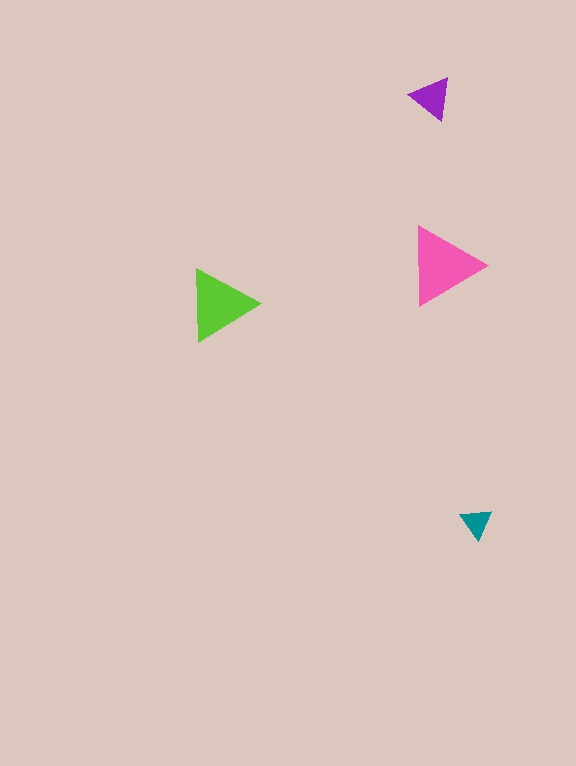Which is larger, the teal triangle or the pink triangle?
The pink one.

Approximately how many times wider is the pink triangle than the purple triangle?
About 2 times wider.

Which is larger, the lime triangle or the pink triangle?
The pink one.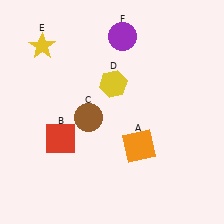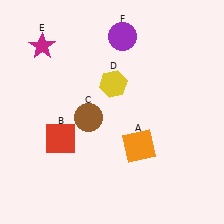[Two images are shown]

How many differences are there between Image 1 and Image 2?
There is 1 difference between the two images.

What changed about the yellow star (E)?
In Image 1, E is yellow. In Image 2, it changed to magenta.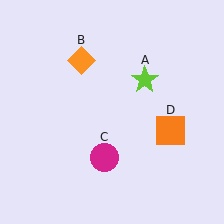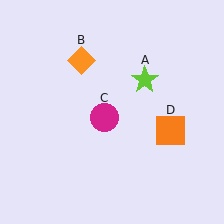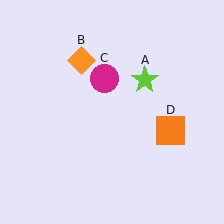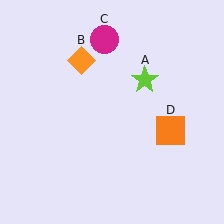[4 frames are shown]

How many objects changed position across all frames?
1 object changed position: magenta circle (object C).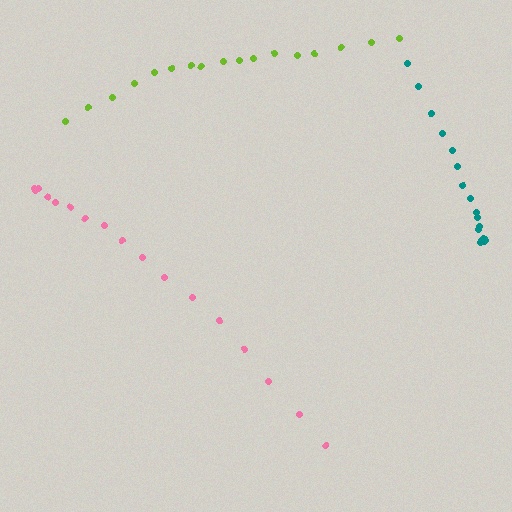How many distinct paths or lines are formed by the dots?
There are 3 distinct paths.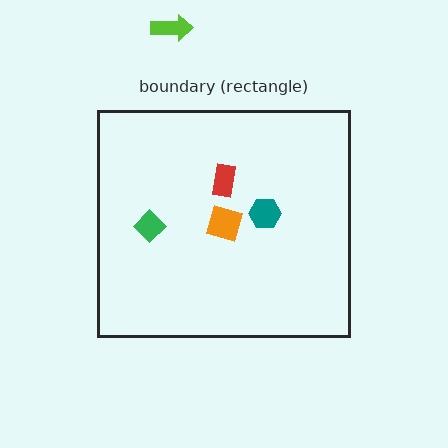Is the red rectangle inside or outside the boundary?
Inside.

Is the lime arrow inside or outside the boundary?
Outside.